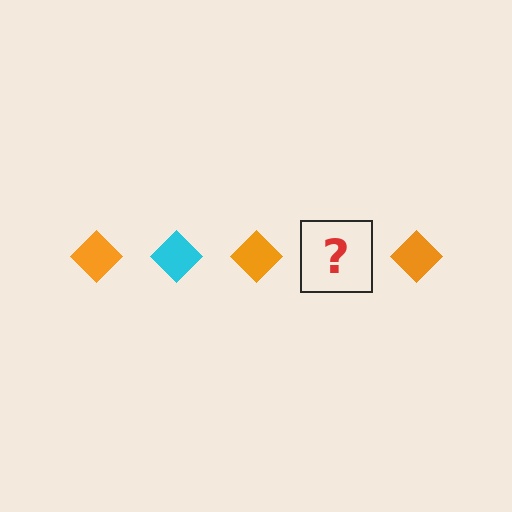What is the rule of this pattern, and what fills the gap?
The rule is that the pattern cycles through orange, cyan diamonds. The gap should be filled with a cyan diamond.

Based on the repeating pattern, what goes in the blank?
The blank should be a cyan diamond.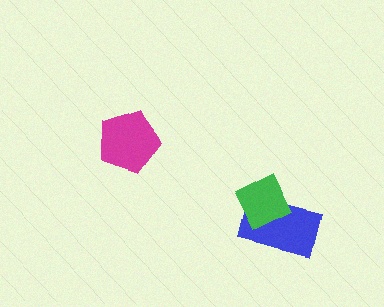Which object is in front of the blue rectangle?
The green diamond is in front of the blue rectangle.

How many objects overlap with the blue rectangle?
1 object overlaps with the blue rectangle.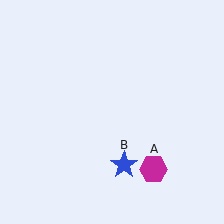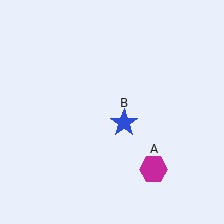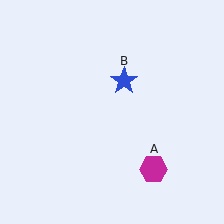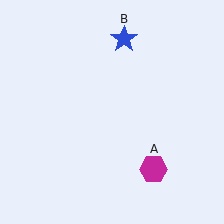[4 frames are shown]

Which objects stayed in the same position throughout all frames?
Magenta hexagon (object A) remained stationary.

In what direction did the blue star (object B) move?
The blue star (object B) moved up.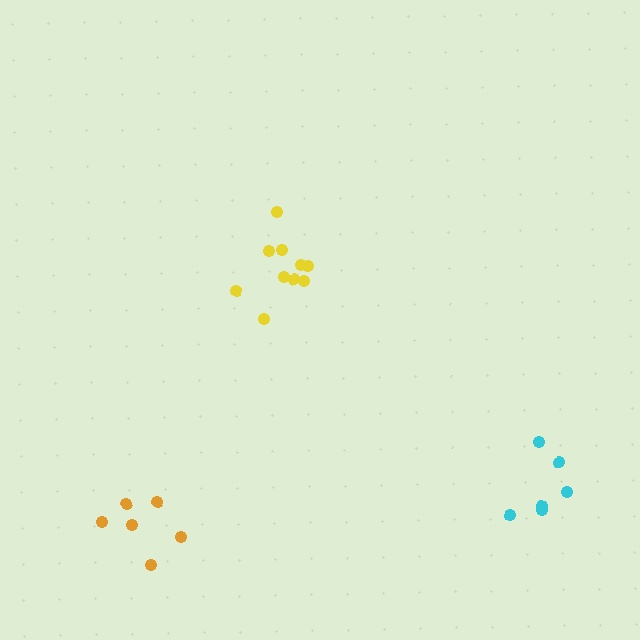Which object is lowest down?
The orange cluster is bottommost.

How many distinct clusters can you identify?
There are 3 distinct clusters.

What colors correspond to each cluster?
The clusters are colored: yellow, orange, cyan.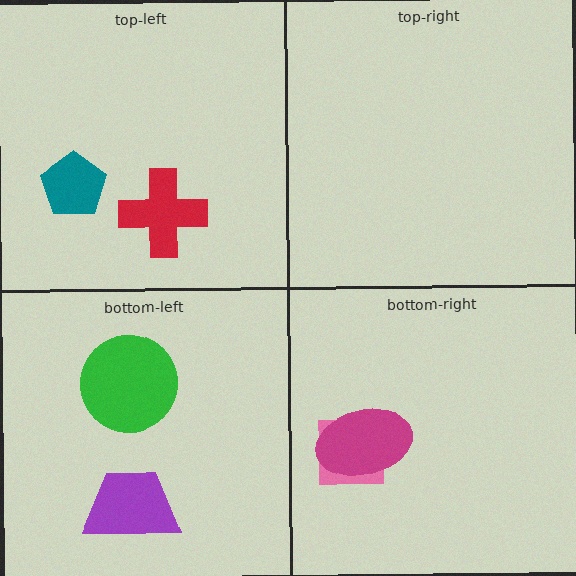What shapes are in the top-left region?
The red cross, the teal pentagon.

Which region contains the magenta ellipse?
The bottom-right region.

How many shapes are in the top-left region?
2.